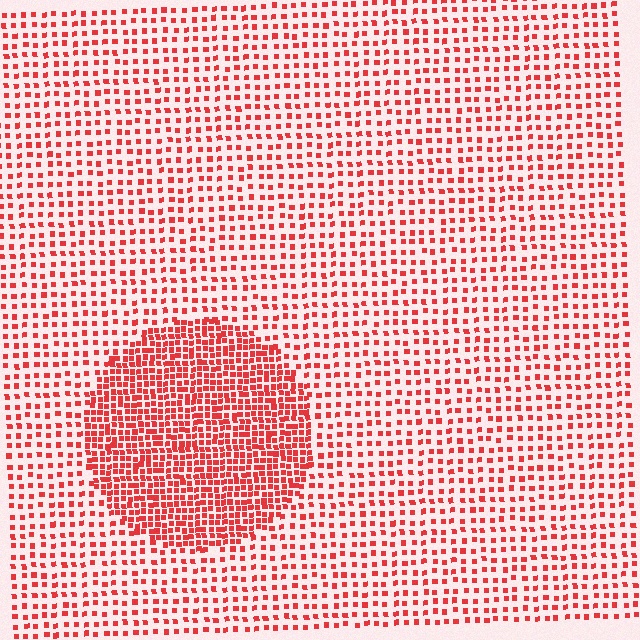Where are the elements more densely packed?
The elements are more densely packed inside the circle boundary.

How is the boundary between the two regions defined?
The boundary is defined by a change in element density (approximately 2.2x ratio). All elements are the same color, size, and shape.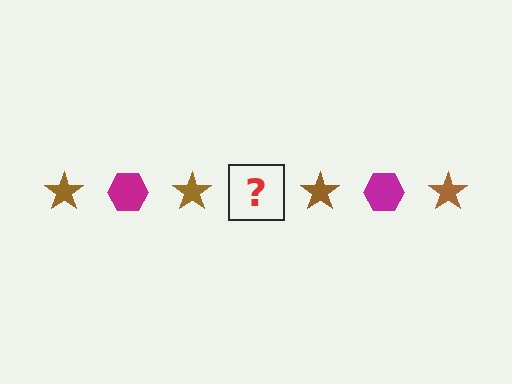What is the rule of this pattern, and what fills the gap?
The rule is that the pattern alternates between brown star and magenta hexagon. The gap should be filled with a magenta hexagon.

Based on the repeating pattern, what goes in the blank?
The blank should be a magenta hexagon.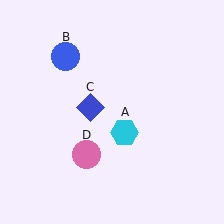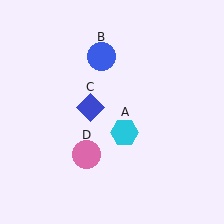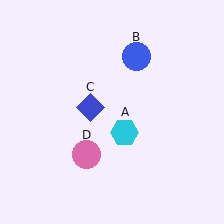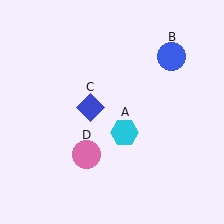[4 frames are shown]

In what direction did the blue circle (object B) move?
The blue circle (object B) moved right.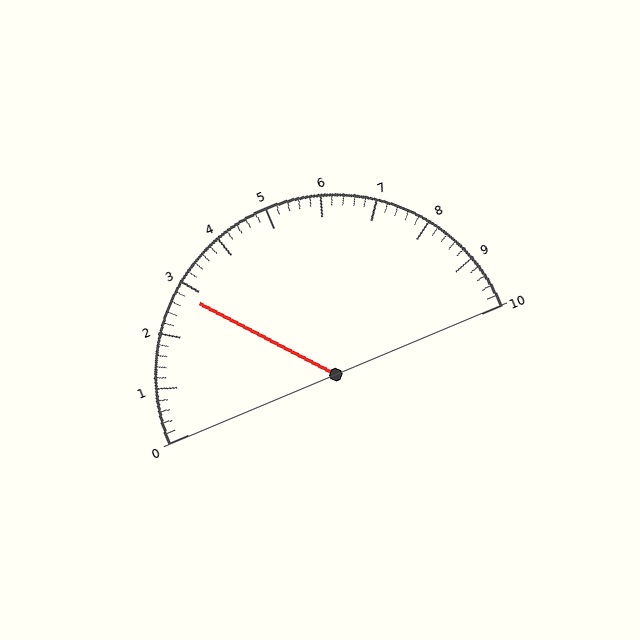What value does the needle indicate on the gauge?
The needle indicates approximately 2.8.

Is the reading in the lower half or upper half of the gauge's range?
The reading is in the lower half of the range (0 to 10).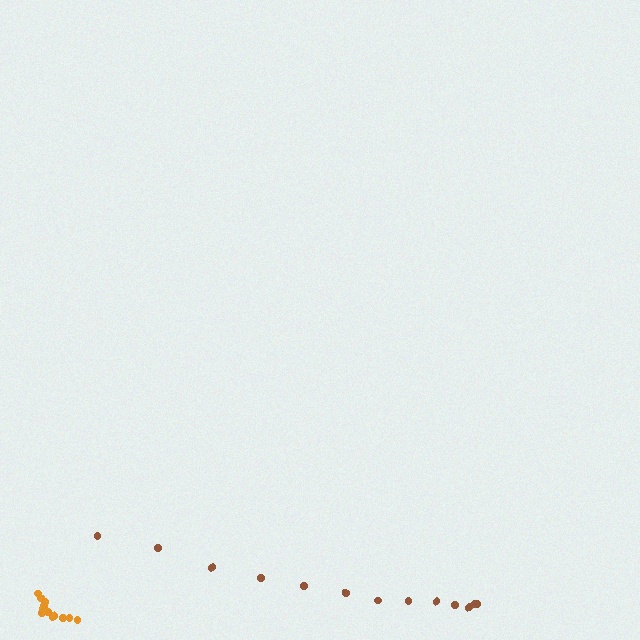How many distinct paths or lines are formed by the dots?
There are 2 distinct paths.